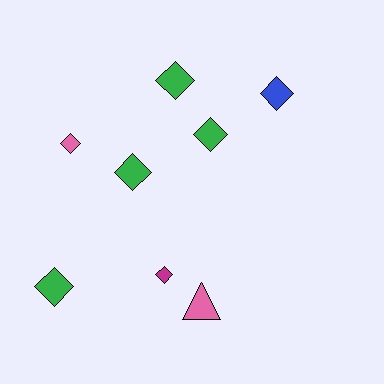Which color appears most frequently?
Green, with 4 objects.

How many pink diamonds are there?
There is 1 pink diamond.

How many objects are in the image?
There are 8 objects.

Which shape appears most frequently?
Diamond, with 7 objects.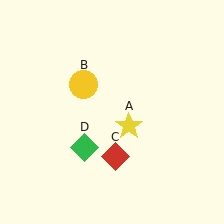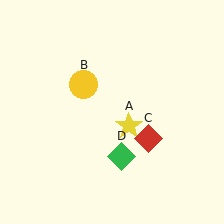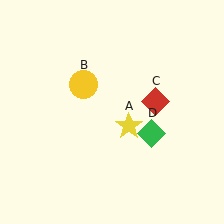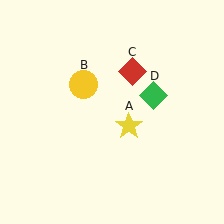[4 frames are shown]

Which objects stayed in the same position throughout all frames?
Yellow star (object A) and yellow circle (object B) remained stationary.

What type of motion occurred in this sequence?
The red diamond (object C), green diamond (object D) rotated counterclockwise around the center of the scene.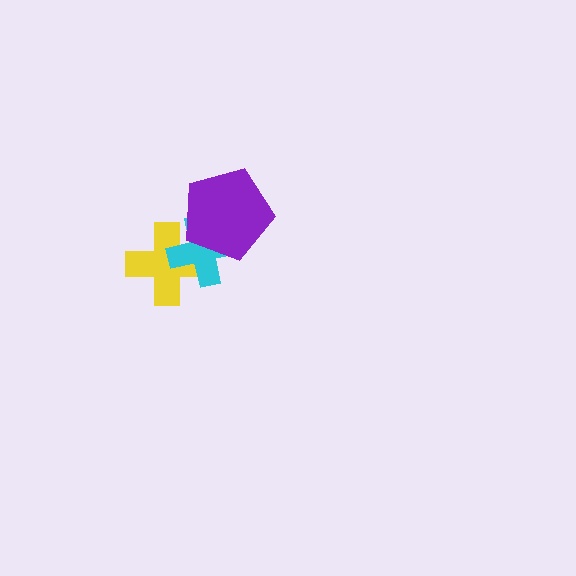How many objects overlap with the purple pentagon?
2 objects overlap with the purple pentagon.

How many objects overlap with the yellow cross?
2 objects overlap with the yellow cross.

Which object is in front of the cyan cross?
The purple pentagon is in front of the cyan cross.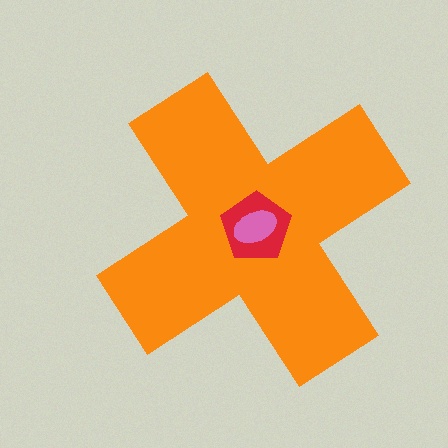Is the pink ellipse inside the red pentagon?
Yes.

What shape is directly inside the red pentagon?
The pink ellipse.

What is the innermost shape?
The pink ellipse.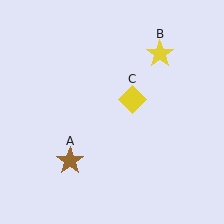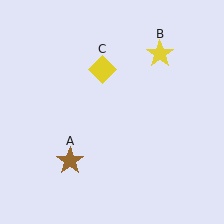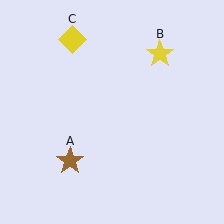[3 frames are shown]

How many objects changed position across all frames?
1 object changed position: yellow diamond (object C).